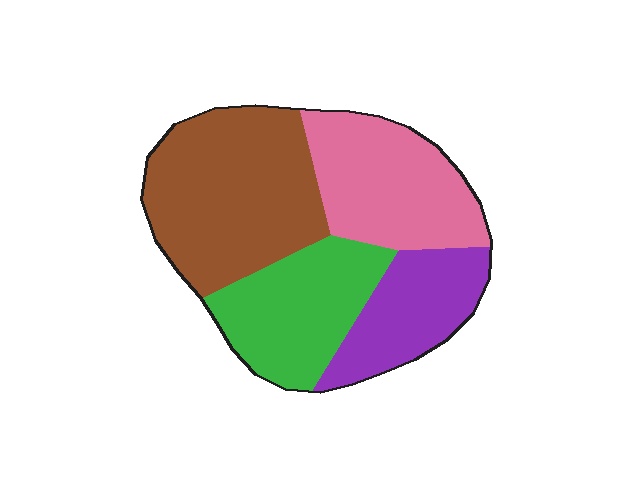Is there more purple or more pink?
Pink.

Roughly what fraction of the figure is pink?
Pink covers 25% of the figure.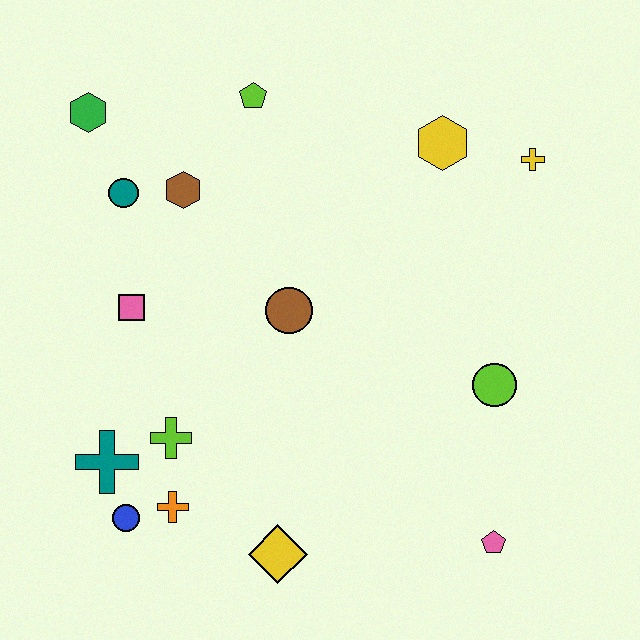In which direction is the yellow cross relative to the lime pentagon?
The yellow cross is to the right of the lime pentagon.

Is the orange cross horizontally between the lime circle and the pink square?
Yes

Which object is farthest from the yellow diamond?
The green hexagon is farthest from the yellow diamond.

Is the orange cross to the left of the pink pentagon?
Yes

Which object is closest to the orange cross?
The blue circle is closest to the orange cross.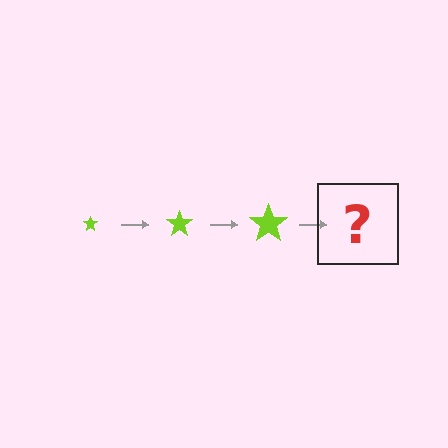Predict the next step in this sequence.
The next step is a lime star, larger than the previous one.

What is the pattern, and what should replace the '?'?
The pattern is that the star gets progressively larger each step. The '?' should be a lime star, larger than the previous one.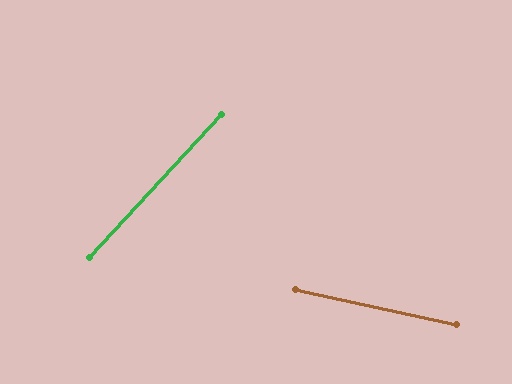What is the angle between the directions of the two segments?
Approximately 59 degrees.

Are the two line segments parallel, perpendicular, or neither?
Neither parallel nor perpendicular — they differ by about 59°.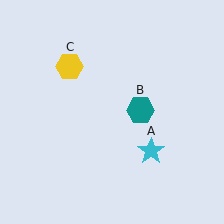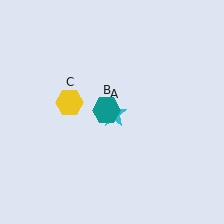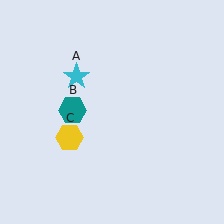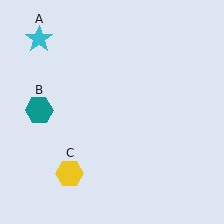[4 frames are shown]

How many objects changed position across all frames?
3 objects changed position: cyan star (object A), teal hexagon (object B), yellow hexagon (object C).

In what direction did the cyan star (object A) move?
The cyan star (object A) moved up and to the left.